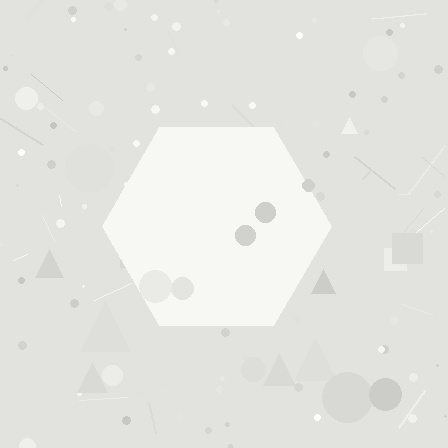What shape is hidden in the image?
A hexagon is hidden in the image.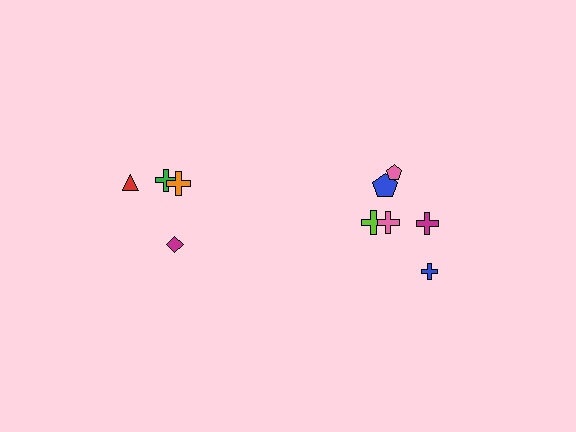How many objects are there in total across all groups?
There are 10 objects.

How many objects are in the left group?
There are 4 objects.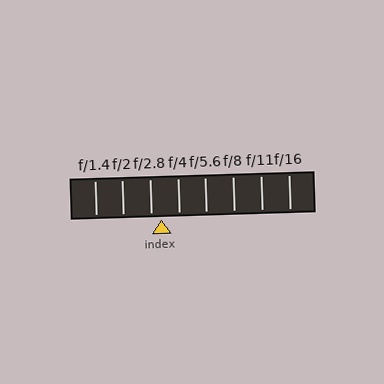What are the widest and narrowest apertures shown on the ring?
The widest aperture shown is f/1.4 and the narrowest is f/16.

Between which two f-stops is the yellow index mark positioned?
The index mark is between f/2.8 and f/4.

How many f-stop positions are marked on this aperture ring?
There are 8 f-stop positions marked.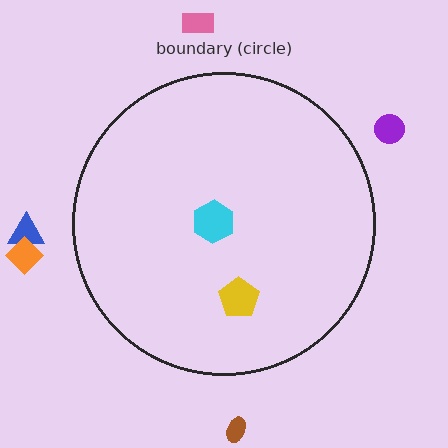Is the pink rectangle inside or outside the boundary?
Outside.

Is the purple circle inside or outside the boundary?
Outside.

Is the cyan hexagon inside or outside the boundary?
Inside.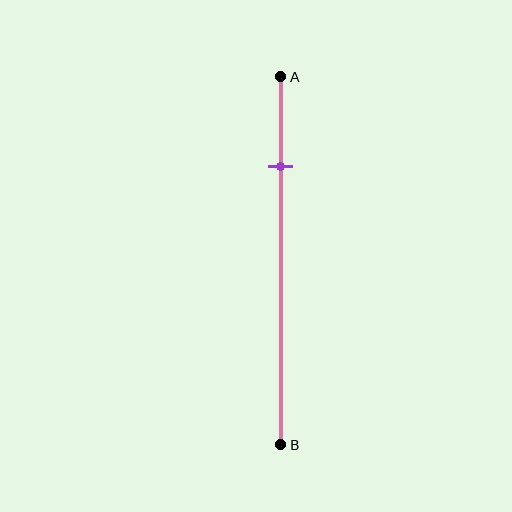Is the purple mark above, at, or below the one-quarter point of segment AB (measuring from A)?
The purple mark is approximately at the one-quarter point of segment AB.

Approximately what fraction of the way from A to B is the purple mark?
The purple mark is approximately 25% of the way from A to B.